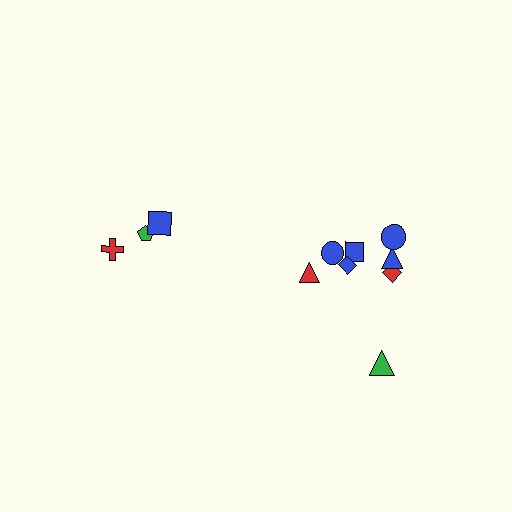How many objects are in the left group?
There are 3 objects.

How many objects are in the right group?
There are 8 objects.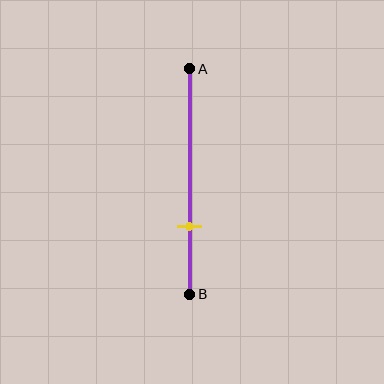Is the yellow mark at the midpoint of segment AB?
No, the mark is at about 70% from A, not at the 50% midpoint.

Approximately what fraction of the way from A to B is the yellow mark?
The yellow mark is approximately 70% of the way from A to B.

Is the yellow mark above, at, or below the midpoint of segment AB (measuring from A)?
The yellow mark is below the midpoint of segment AB.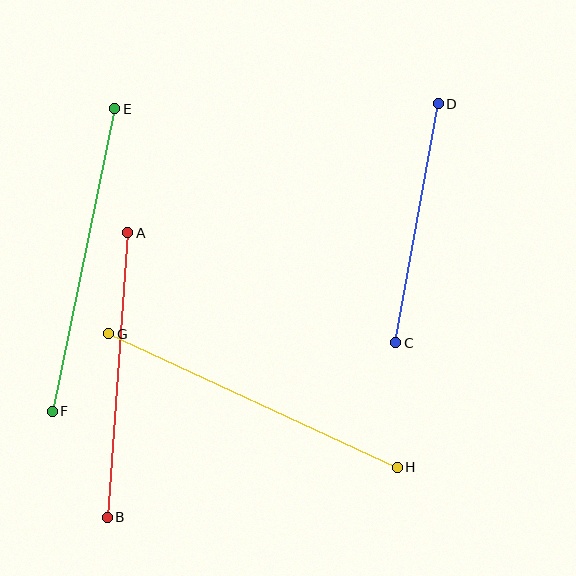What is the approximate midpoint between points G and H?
The midpoint is at approximately (253, 400) pixels.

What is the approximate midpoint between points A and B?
The midpoint is at approximately (117, 375) pixels.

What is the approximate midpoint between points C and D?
The midpoint is at approximately (417, 223) pixels.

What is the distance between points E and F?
The distance is approximately 309 pixels.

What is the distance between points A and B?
The distance is approximately 285 pixels.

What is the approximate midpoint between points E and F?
The midpoint is at approximately (84, 260) pixels.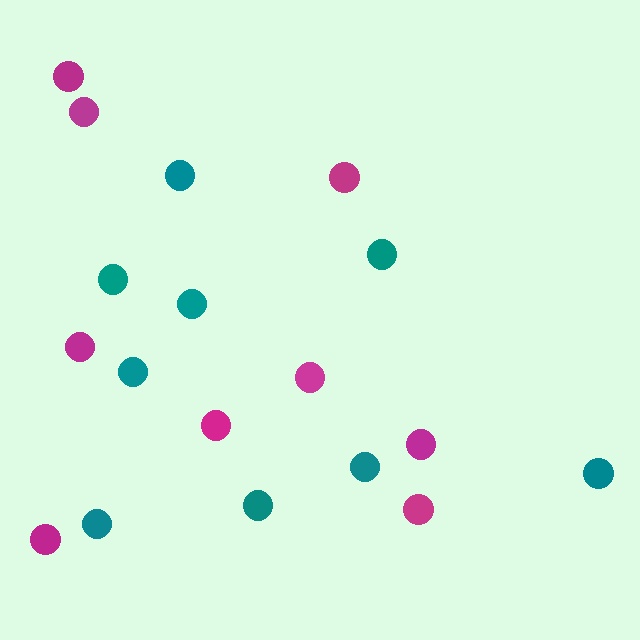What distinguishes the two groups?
There are 2 groups: one group of magenta circles (9) and one group of teal circles (9).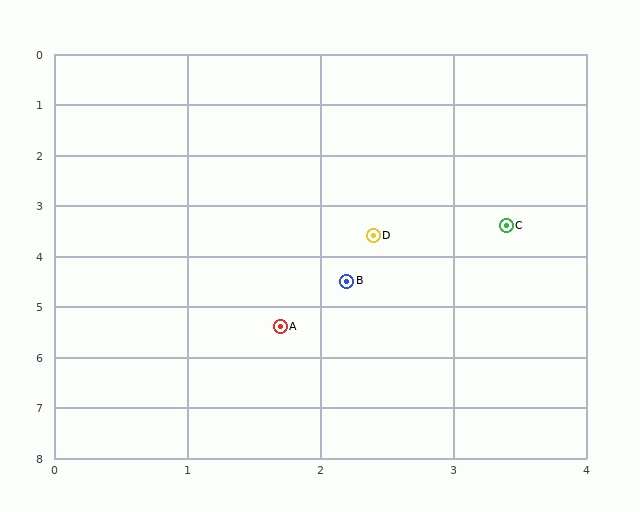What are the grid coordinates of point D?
Point D is at approximately (2.4, 3.6).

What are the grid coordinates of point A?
Point A is at approximately (1.7, 5.4).